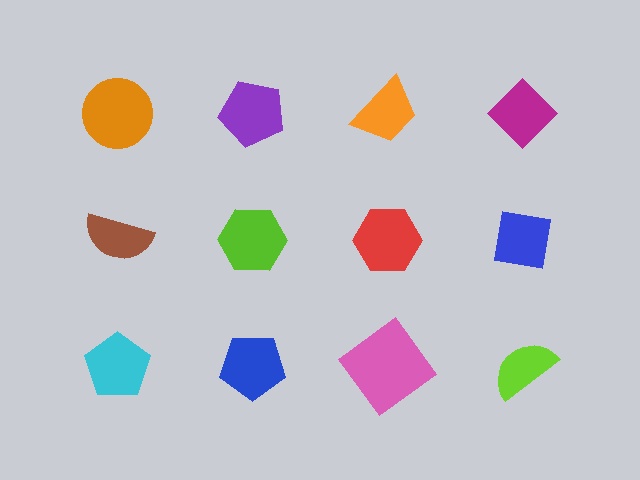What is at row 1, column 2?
A purple pentagon.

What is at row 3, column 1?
A cyan pentagon.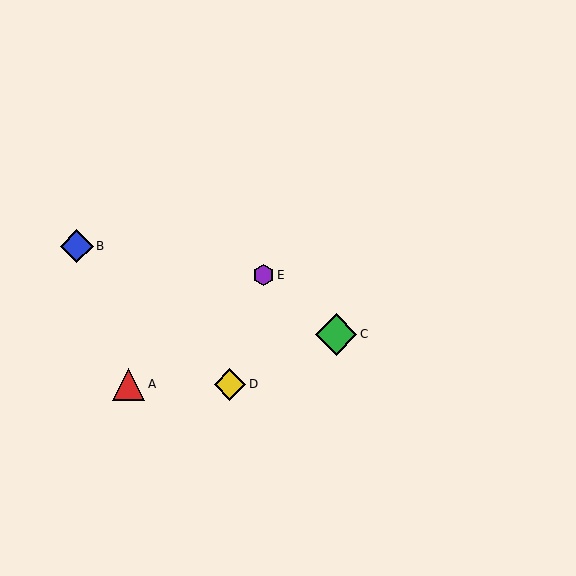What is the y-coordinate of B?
Object B is at y≈246.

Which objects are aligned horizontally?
Objects A, D are aligned horizontally.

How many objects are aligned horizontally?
2 objects (A, D) are aligned horizontally.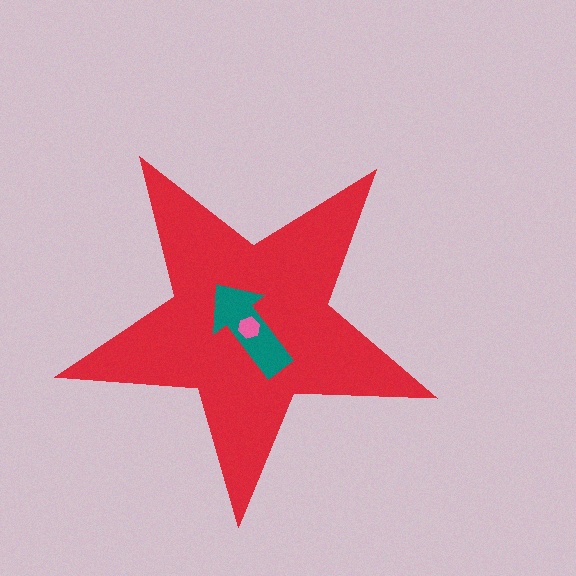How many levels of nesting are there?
3.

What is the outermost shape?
The red star.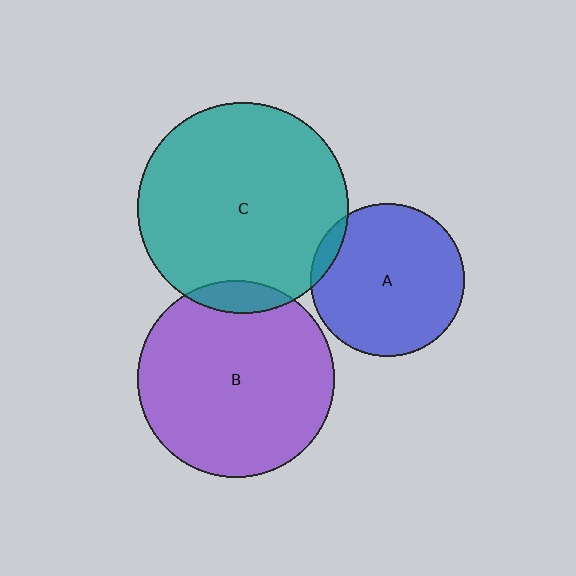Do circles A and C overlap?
Yes.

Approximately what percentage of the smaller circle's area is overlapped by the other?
Approximately 5%.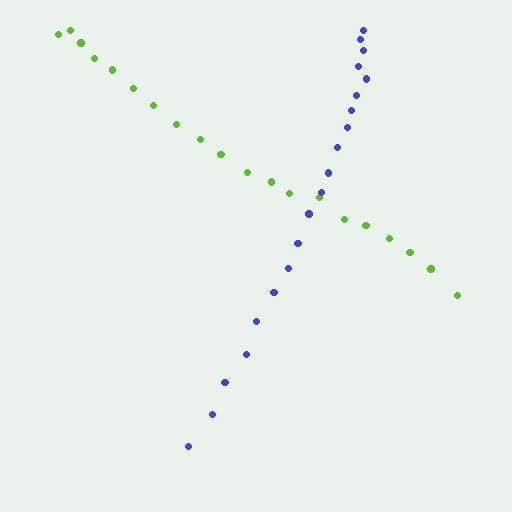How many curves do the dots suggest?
There are 2 distinct paths.